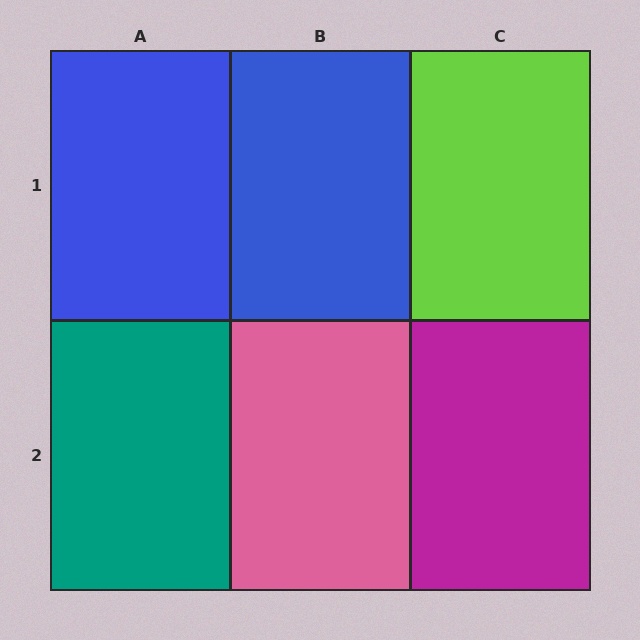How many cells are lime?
1 cell is lime.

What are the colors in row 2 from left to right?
Teal, pink, magenta.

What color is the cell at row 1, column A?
Blue.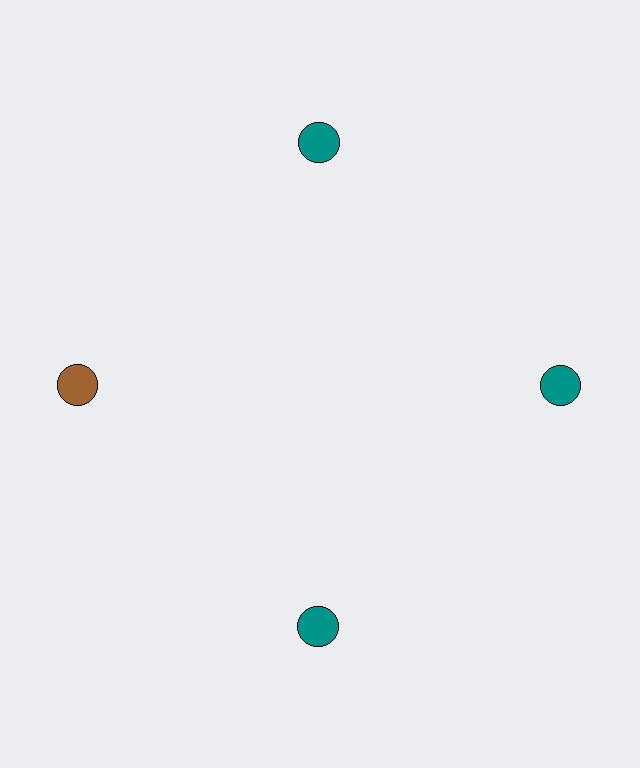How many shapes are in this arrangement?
There are 4 shapes arranged in a ring pattern.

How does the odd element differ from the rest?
It has a different color: brown instead of teal.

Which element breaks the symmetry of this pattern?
The brown circle at roughly the 9 o'clock position breaks the symmetry. All other shapes are teal circles.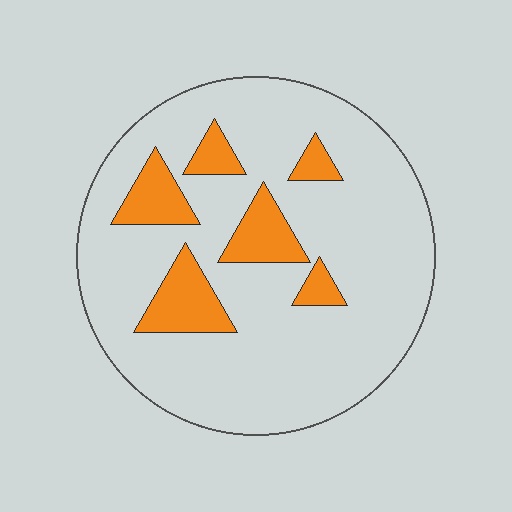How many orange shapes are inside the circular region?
6.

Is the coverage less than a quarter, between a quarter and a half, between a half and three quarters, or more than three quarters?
Less than a quarter.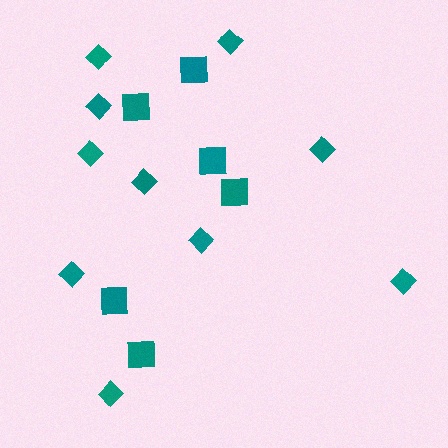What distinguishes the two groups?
There are 2 groups: one group of squares (6) and one group of diamonds (10).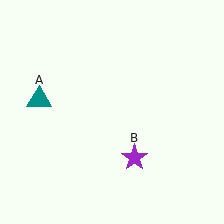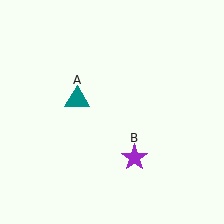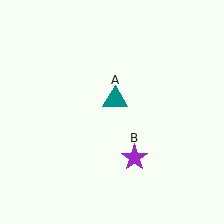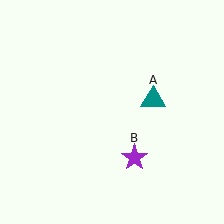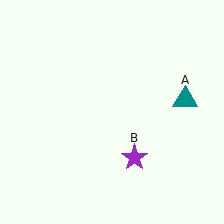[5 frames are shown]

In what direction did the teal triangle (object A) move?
The teal triangle (object A) moved right.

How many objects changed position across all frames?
1 object changed position: teal triangle (object A).